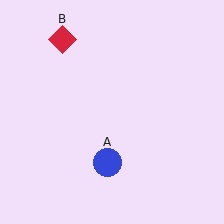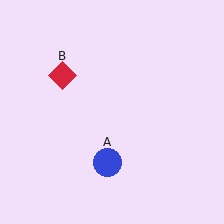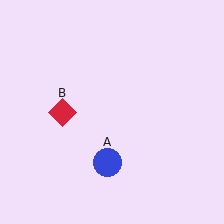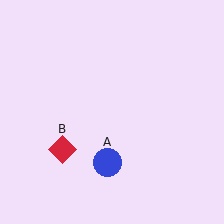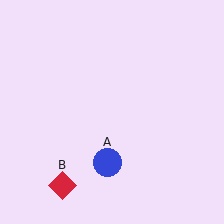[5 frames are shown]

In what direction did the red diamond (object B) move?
The red diamond (object B) moved down.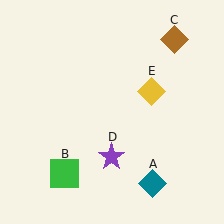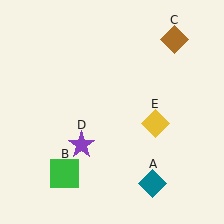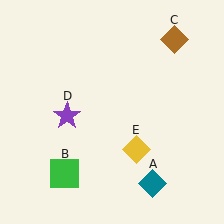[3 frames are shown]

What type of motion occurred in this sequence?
The purple star (object D), yellow diamond (object E) rotated clockwise around the center of the scene.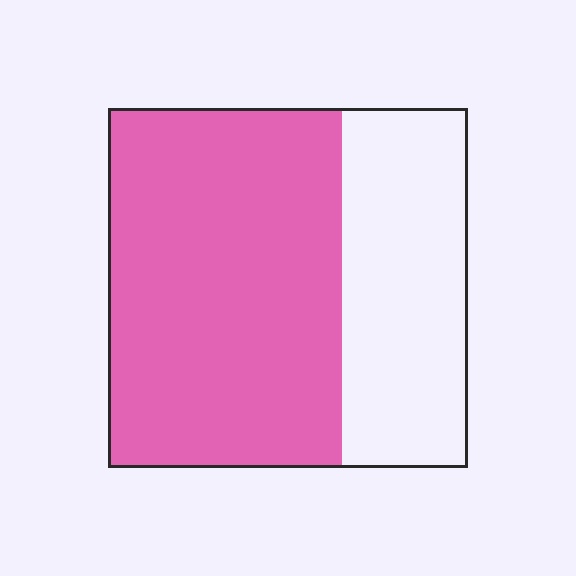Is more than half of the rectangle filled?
Yes.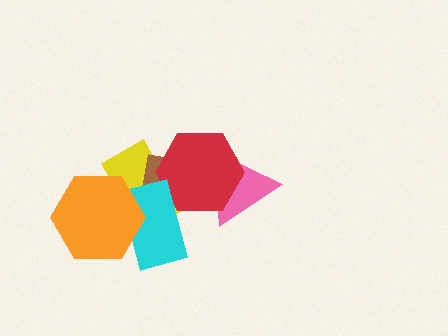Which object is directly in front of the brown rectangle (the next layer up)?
The red hexagon is directly in front of the brown rectangle.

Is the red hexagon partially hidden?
Yes, it is partially covered by another shape.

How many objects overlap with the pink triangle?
1 object overlaps with the pink triangle.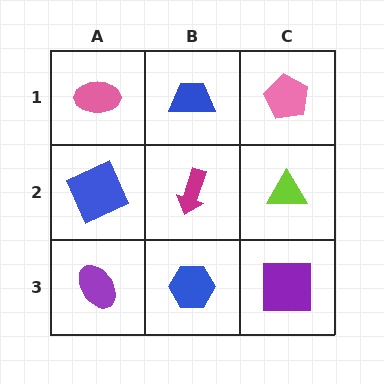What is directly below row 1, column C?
A lime triangle.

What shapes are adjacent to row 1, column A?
A blue square (row 2, column A), a blue trapezoid (row 1, column B).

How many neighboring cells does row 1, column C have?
2.